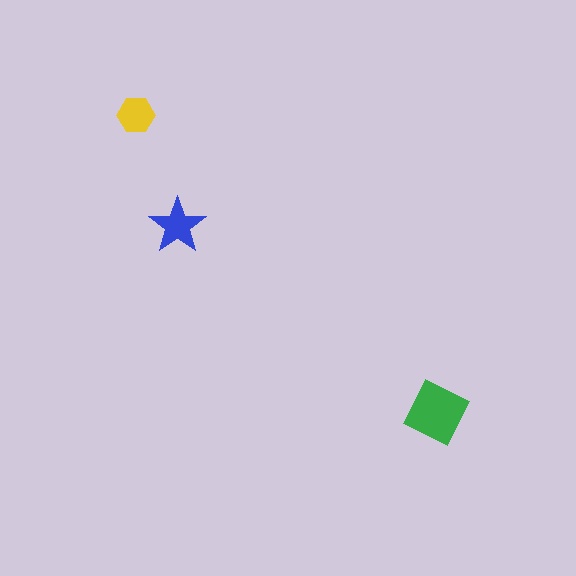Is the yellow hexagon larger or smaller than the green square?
Smaller.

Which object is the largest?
The green square.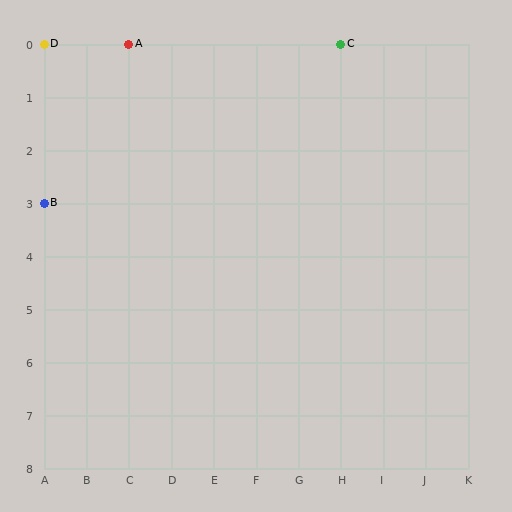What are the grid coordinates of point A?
Point A is at grid coordinates (C, 0).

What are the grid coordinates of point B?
Point B is at grid coordinates (A, 3).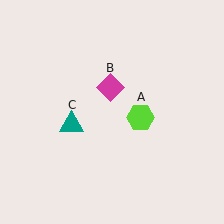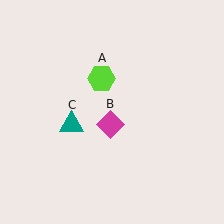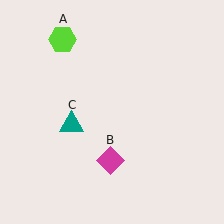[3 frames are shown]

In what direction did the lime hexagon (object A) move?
The lime hexagon (object A) moved up and to the left.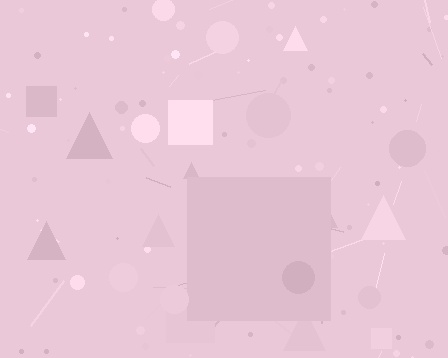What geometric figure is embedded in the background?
A square is embedded in the background.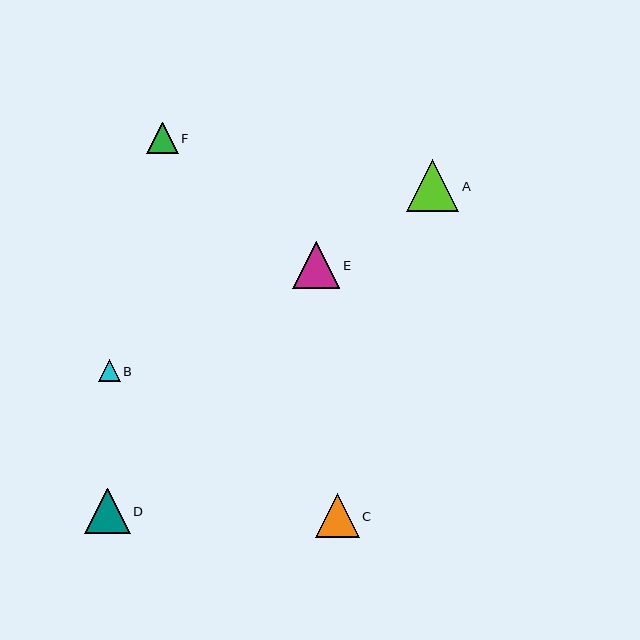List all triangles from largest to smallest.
From largest to smallest: A, E, D, C, F, B.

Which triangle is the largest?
Triangle A is the largest with a size of approximately 52 pixels.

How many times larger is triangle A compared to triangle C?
Triangle A is approximately 1.2 times the size of triangle C.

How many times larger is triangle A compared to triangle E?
Triangle A is approximately 1.1 times the size of triangle E.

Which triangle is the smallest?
Triangle B is the smallest with a size of approximately 22 pixels.